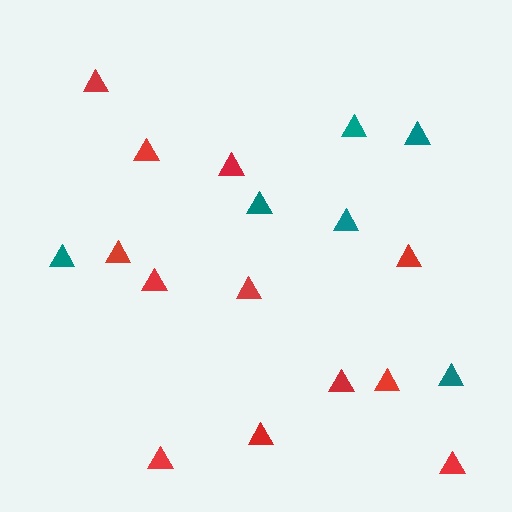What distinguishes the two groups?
There are 2 groups: one group of teal triangles (6) and one group of red triangles (12).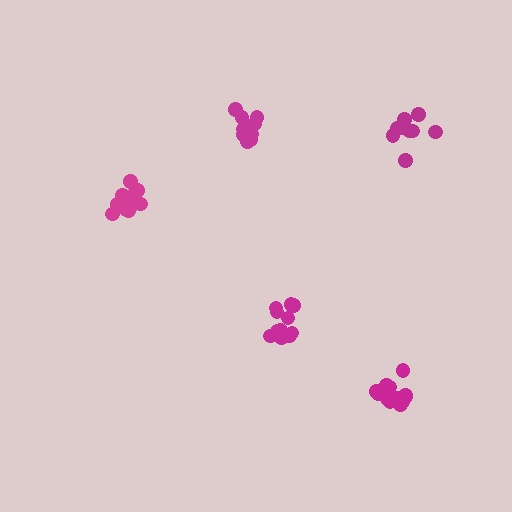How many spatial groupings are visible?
There are 5 spatial groupings.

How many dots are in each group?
Group 1: 10 dots, Group 2: 14 dots, Group 3: 13 dots, Group 4: 11 dots, Group 5: 12 dots (60 total).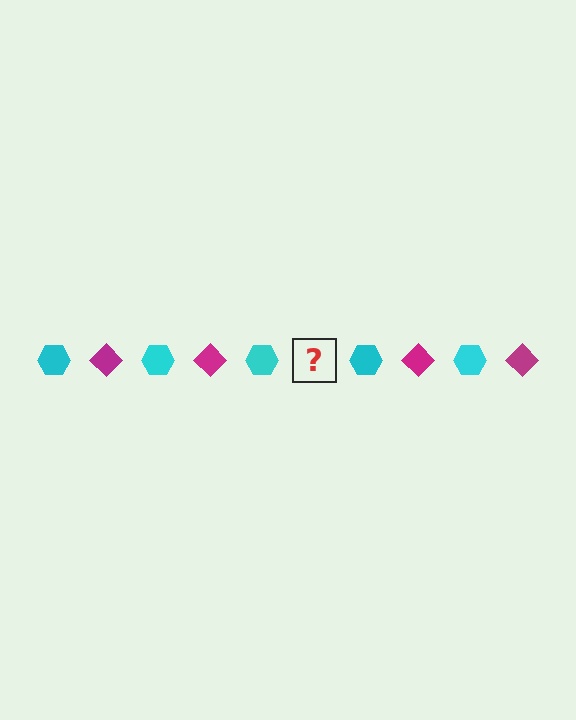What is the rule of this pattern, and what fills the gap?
The rule is that the pattern alternates between cyan hexagon and magenta diamond. The gap should be filled with a magenta diamond.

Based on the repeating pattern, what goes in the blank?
The blank should be a magenta diamond.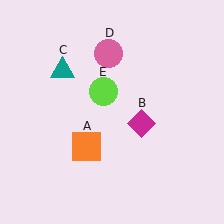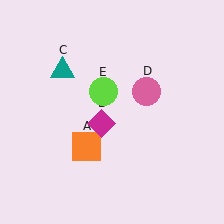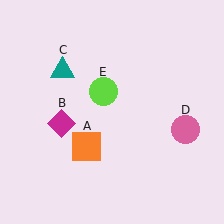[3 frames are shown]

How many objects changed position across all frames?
2 objects changed position: magenta diamond (object B), pink circle (object D).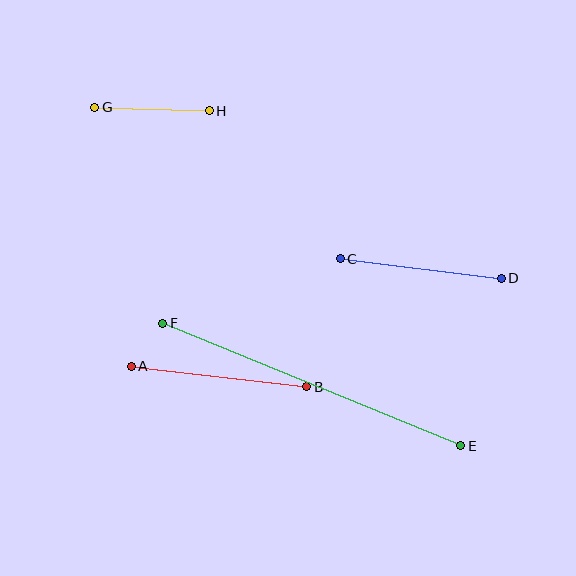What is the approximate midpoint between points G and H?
The midpoint is at approximately (152, 109) pixels.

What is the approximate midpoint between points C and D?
The midpoint is at approximately (421, 269) pixels.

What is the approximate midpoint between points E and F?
The midpoint is at approximately (312, 384) pixels.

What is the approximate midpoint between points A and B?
The midpoint is at approximately (219, 377) pixels.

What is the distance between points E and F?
The distance is approximately 322 pixels.